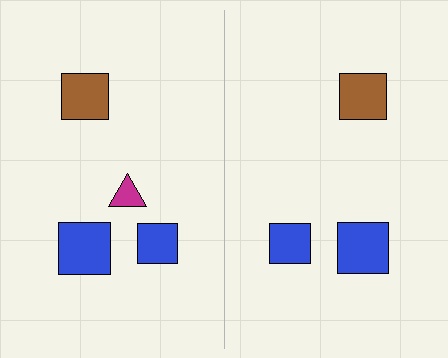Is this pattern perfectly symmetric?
No, the pattern is not perfectly symmetric. A magenta triangle is missing from the right side.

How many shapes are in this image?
There are 7 shapes in this image.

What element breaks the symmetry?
A magenta triangle is missing from the right side.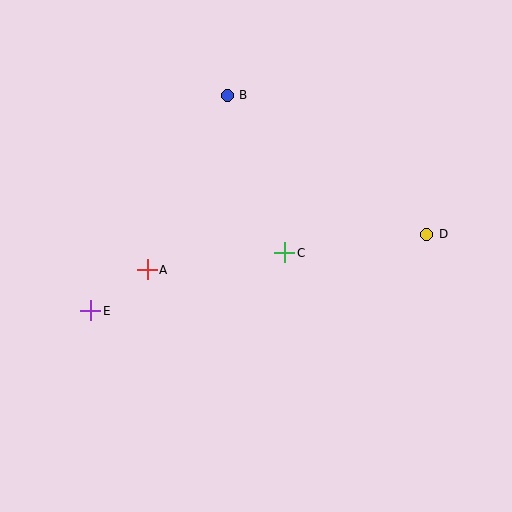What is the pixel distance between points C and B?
The distance between C and B is 168 pixels.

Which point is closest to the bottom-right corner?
Point D is closest to the bottom-right corner.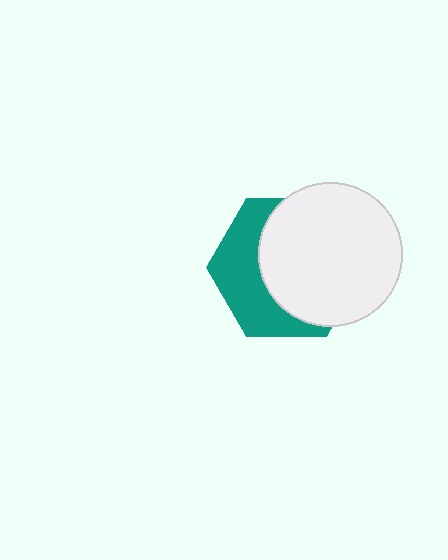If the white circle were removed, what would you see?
You would see the complete teal hexagon.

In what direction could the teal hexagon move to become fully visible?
The teal hexagon could move left. That would shift it out from behind the white circle entirely.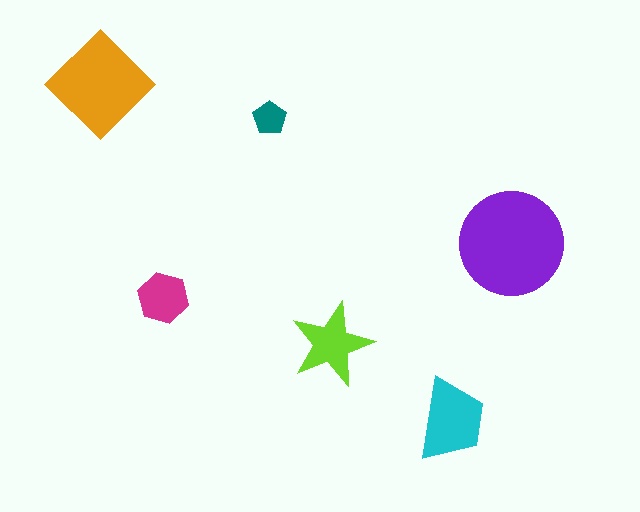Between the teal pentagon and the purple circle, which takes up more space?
The purple circle.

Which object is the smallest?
The teal pentagon.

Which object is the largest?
The purple circle.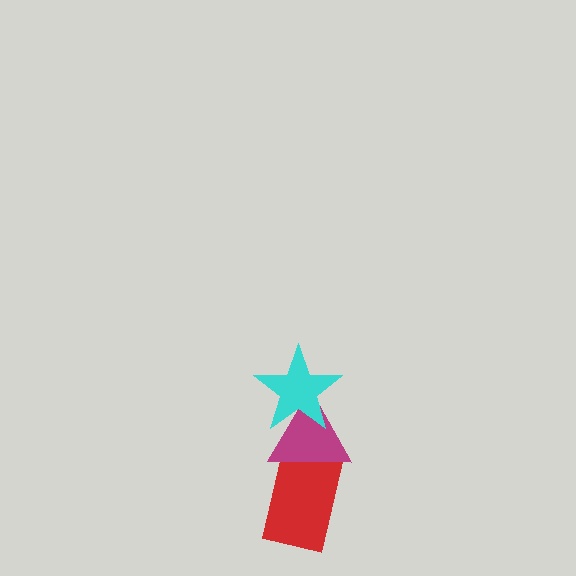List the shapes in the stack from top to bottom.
From top to bottom: the cyan star, the magenta triangle, the red rectangle.